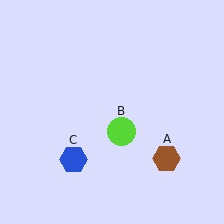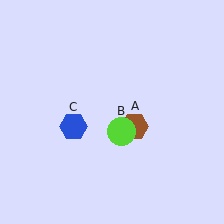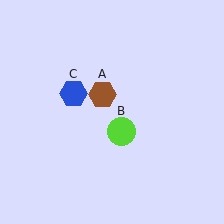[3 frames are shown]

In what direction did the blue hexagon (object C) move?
The blue hexagon (object C) moved up.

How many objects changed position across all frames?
2 objects changed position: brown hexagon (object A), blue hexagon (object C).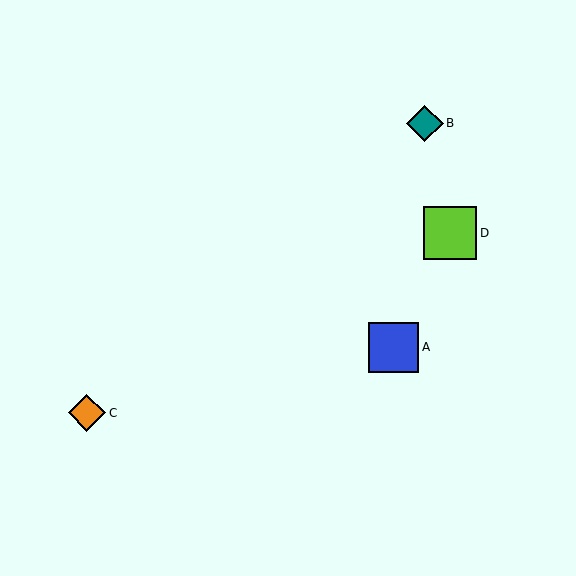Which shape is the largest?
The lime square (labeled D) is the largest.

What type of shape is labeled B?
Shape B is a teal diamond.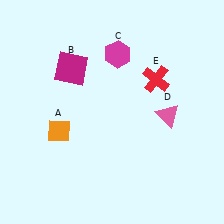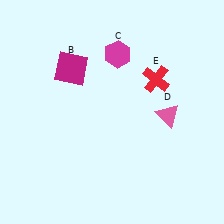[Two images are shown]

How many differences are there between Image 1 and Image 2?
There is 1 difference between the two images.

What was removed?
The orange diamond (A) was removed in Image 2.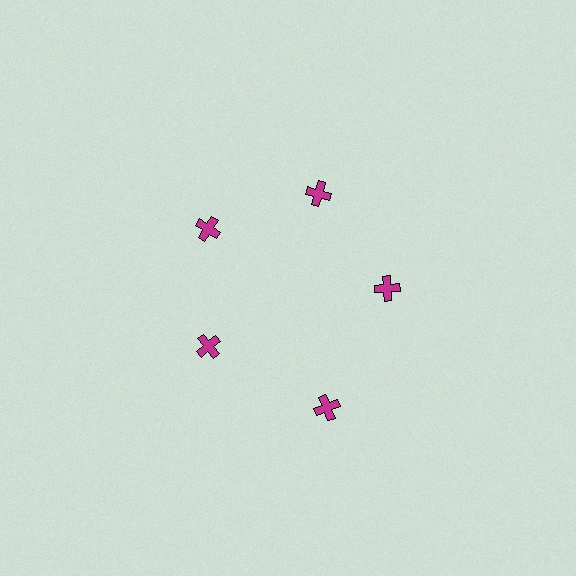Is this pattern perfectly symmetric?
No. The 5 magenta crosses are arranged in a ring, but one element near the 5 o'clock position is pushed outward from the center, breaking the 5-fold rotational symmetry.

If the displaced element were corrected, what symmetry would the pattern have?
It would have 5-fold rotational symmetry — the pattern would map onto itself every 72 degrees.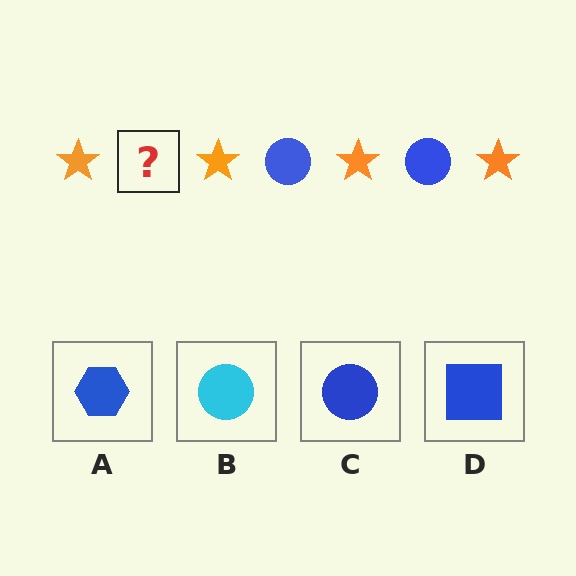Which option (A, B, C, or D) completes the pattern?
C.